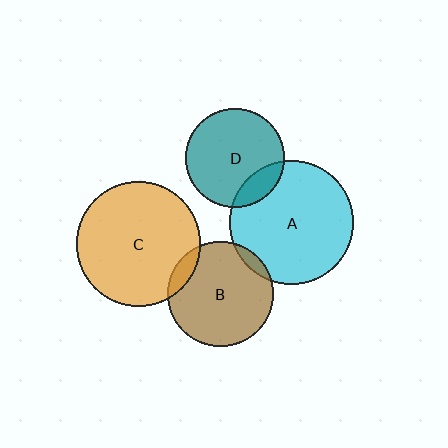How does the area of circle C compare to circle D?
Approximately 1.6 times.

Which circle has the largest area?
Circle A (cyan).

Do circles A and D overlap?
Yes.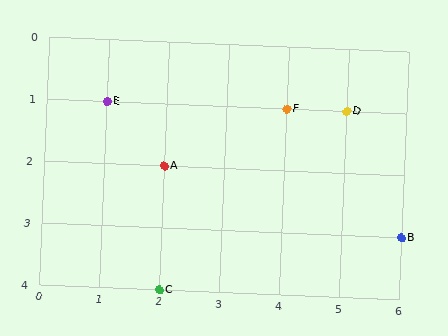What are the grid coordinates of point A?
Point A is at grid coordinates (2, 2).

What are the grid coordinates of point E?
Point E is at grid coordinates (1, 1).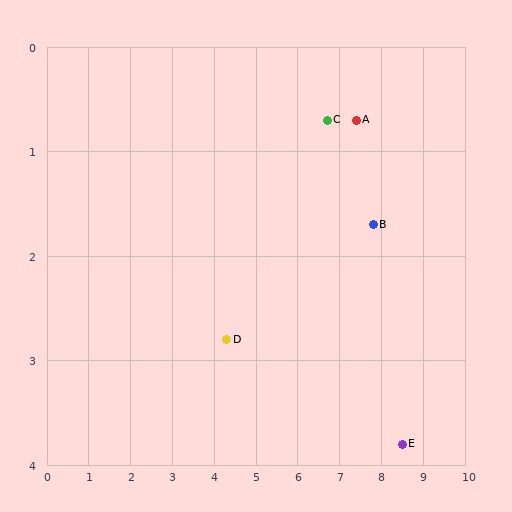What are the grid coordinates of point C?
Point C is at approximately (6.7, 0.7).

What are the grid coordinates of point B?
Point B is at approximately (7.8, 1.7).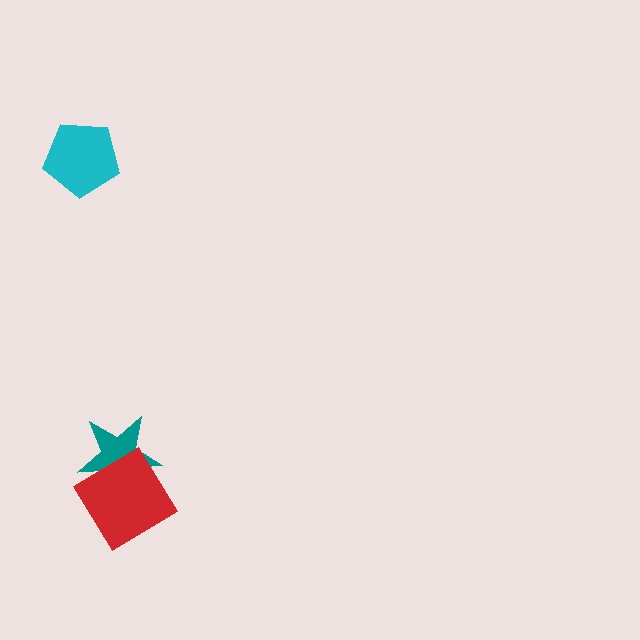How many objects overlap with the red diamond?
1 object overlaps with the red diamond.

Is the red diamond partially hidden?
No, no other shape covers it.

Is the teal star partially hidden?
Yes, it is partially covered by another shape.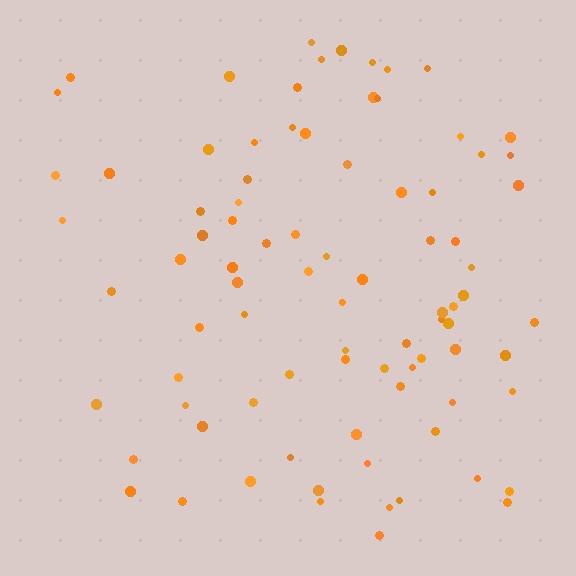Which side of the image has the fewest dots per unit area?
The left.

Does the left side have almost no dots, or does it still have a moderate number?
Still a moderate number, just noticeably fewer than the right.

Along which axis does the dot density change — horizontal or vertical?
Horizontal.